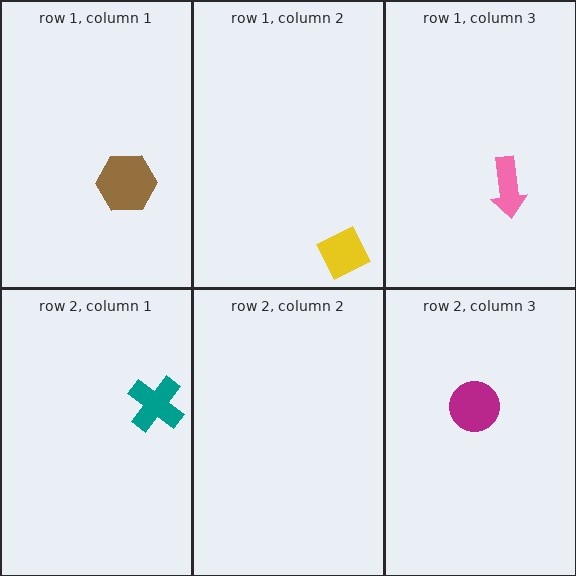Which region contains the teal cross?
The row 2, column 1 region.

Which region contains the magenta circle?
The row 2, column 3 region.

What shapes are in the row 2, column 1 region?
The teal cross.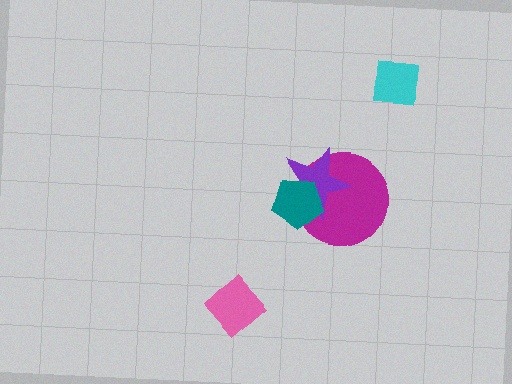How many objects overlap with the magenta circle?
2 objects overlap with the magenta circle.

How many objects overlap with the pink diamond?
0 objects overlap with the pink diamond.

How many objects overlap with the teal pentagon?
2 objects overlap with the teal pentagon.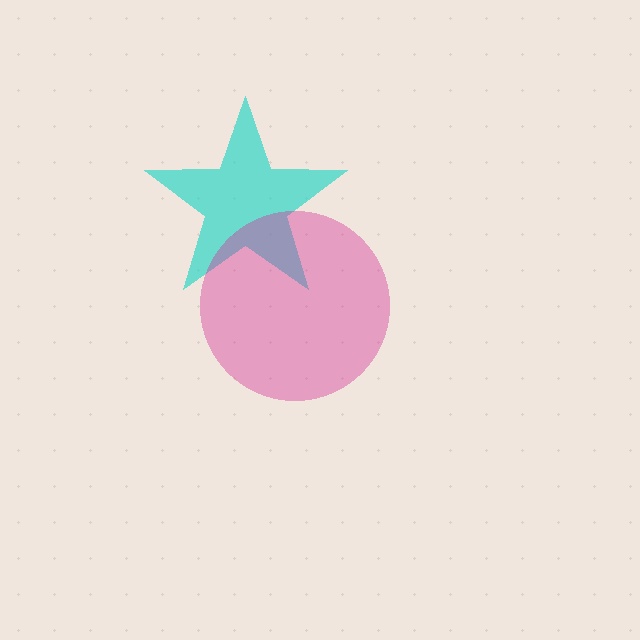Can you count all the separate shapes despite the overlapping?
Yes, there are 2 separate shapes.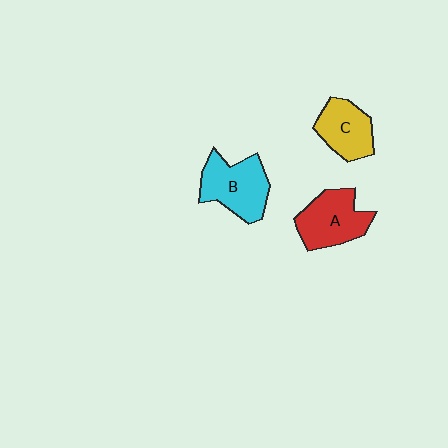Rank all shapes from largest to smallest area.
From largest to smallest: B (cyan), A (red), C (yellow).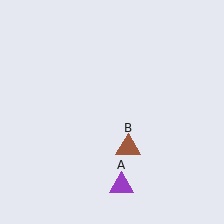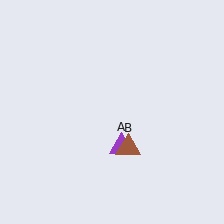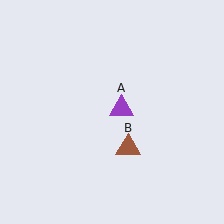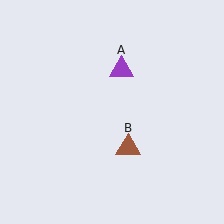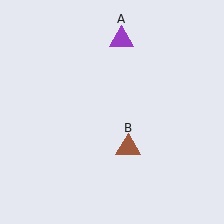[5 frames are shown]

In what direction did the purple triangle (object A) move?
The purple triangle (object A) moved up.